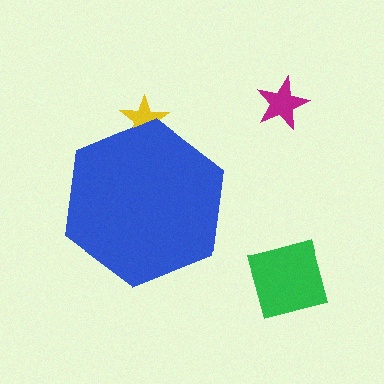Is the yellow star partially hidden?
Yes, the yellow star is partially hidden behind the blue hexagon.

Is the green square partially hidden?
No, the green square is fully visible.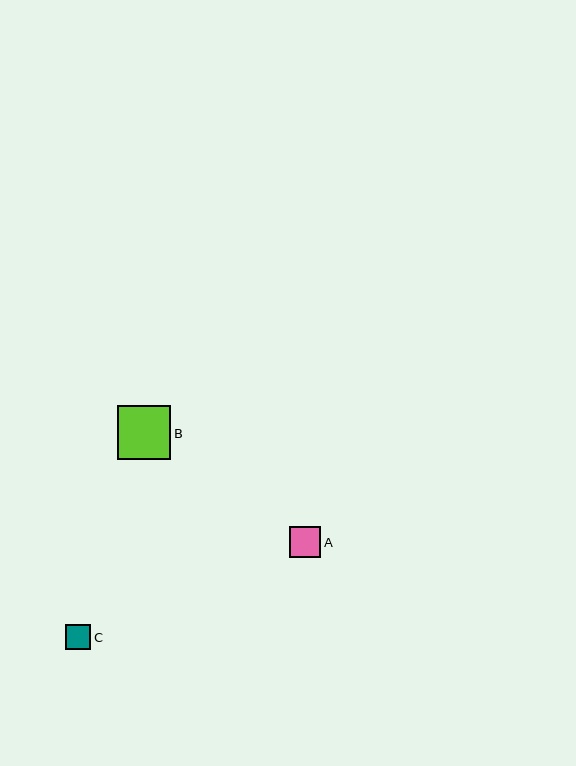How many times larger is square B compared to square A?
Square B is approximately 1.7 times the size of square A.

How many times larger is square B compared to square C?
Square B is approximately 2.1 times the size of square C.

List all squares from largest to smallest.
From largest to smallest: B, A, C.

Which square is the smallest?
Square C is the smallest with a size of approximately 25 pixels.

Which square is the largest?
Square B is the largest with a size of approximately 54 pixels.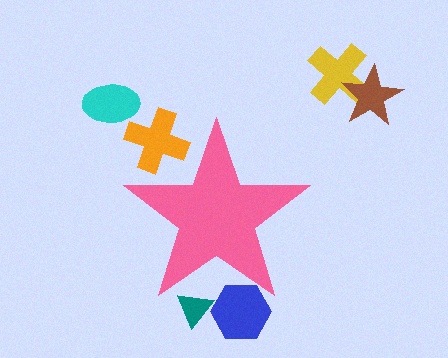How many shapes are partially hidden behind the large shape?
3 shapes are partially hidden.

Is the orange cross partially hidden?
Yes, the orange cross is partially hidden behind the pink star.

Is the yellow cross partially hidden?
No, the yellow cross is fully visible.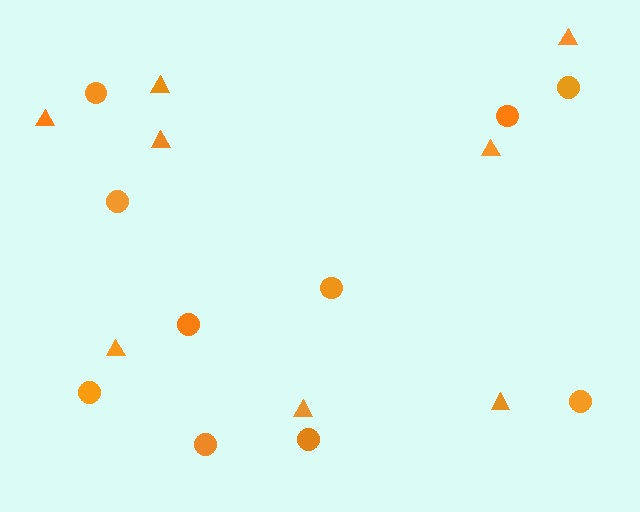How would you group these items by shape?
There are 2 groups: one group of triangles (8) and one group of circles (10).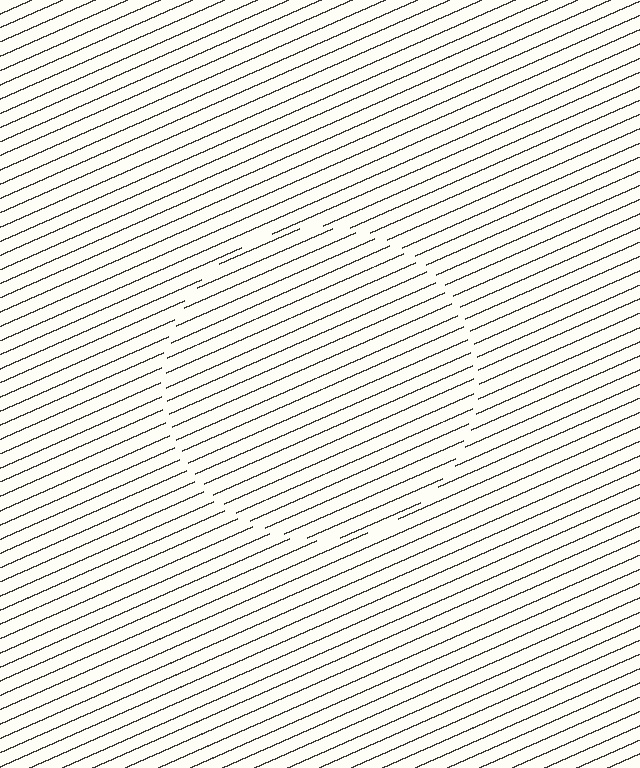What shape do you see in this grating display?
An illusory circle. The interior of the shape contains the same grating, shifted by half a period — the contour is defined by the phase discontinuity where line-ends from the inner and outer gratings abut.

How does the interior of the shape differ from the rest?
The interior of the shape contains the same grating, shifted by half a period — the contour is defined by the phase discontinuity where line-ends from the inner and outer gratings abut.